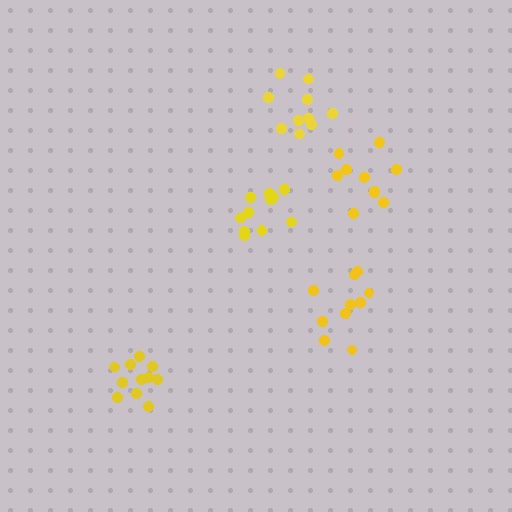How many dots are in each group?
Group 1: 11 dots, Group 2: 10 dots, Group 3: 10 dots, Group 4: 10 dots, Group 5: 11 dots (52 total).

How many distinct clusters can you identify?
There are 5 distinct clusters.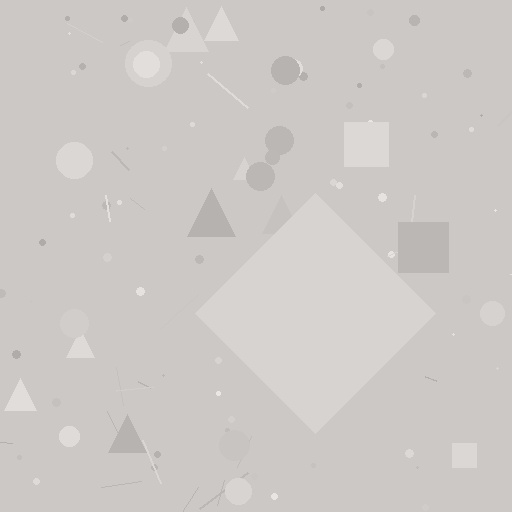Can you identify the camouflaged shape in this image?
The camouflaged shape is a diamond.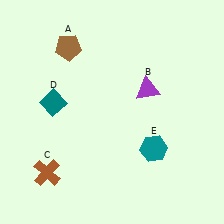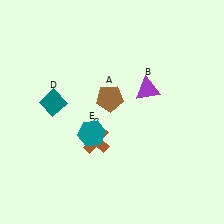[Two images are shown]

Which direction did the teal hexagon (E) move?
The teal hexagon (E) moved left.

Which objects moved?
The objects that moved are: the brown pentagon (A), the brown cross (C), the teal hexagon (E).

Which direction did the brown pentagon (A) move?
The brown pentagon (A) moved down.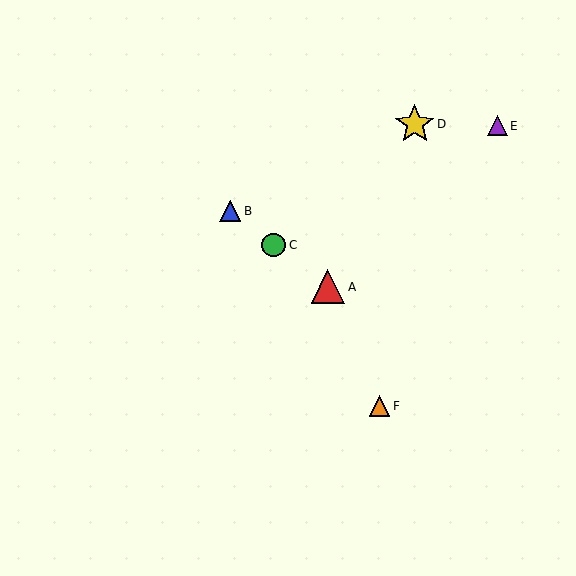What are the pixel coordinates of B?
Object B is at (230, 211).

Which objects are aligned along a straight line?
Objects A, B, C are aligned along a straight line.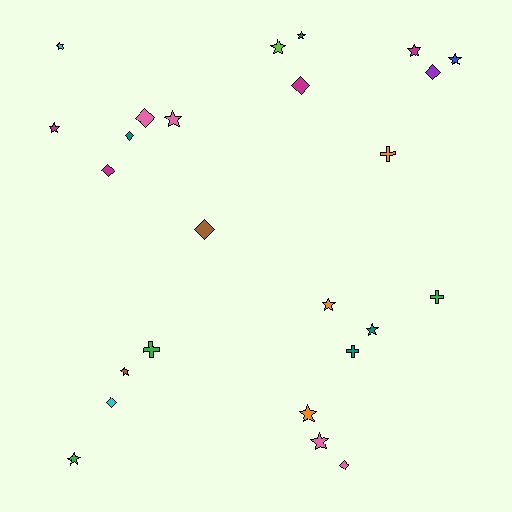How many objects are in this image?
There are 25 objects.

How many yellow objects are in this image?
There are no yellow objects.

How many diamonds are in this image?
There are 8 diamonds.